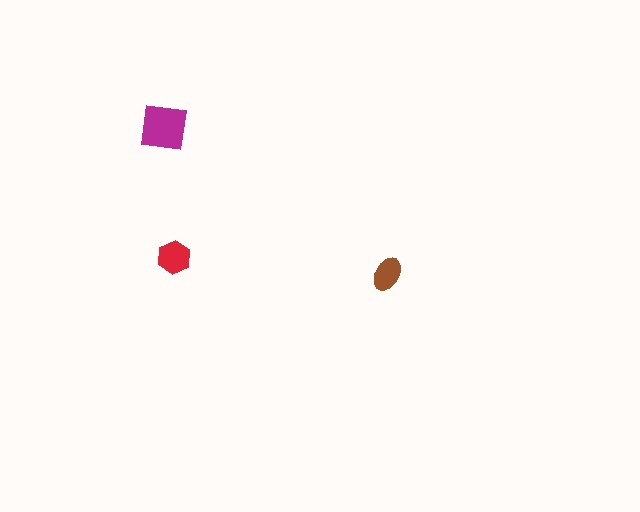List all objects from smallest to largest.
The brown ellipse, the red hexagon, the magenta square.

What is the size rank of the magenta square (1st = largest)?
1st.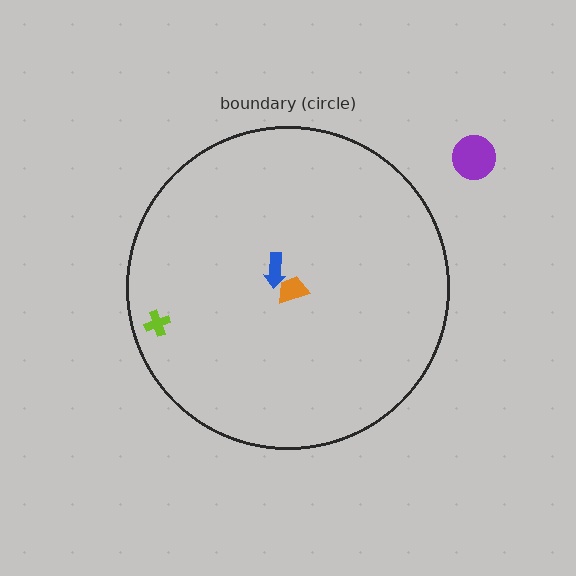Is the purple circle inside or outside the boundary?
Outside.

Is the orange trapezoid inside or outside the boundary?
Inside.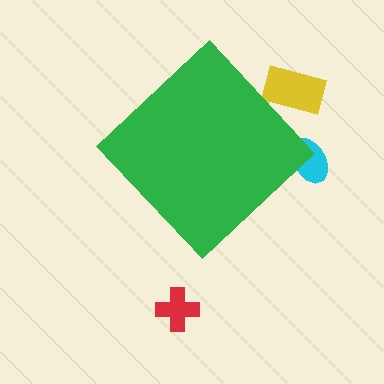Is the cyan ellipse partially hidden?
Yes, the cyan ellipse is partially hidden behind the green diamond.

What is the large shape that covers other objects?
A green diamond.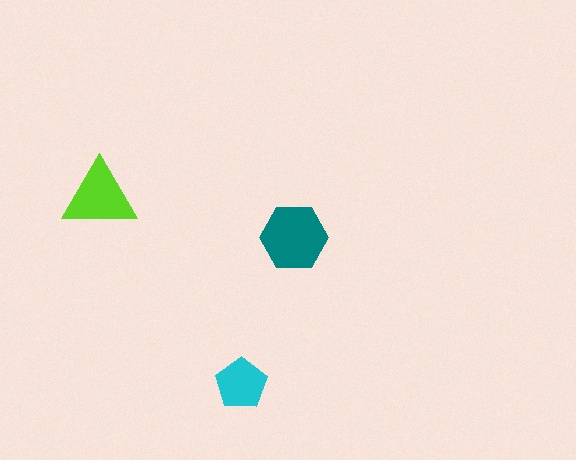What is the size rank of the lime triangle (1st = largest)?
2nd.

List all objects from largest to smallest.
The teal hexagon, the lime triangle, the cyan pentagon.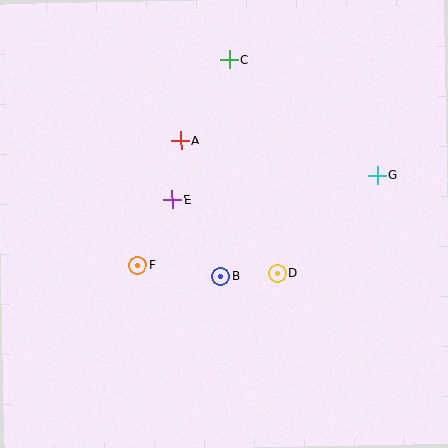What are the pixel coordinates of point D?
Point D is at (277, 273).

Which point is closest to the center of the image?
Point B at (221, 276) is closest to the center.